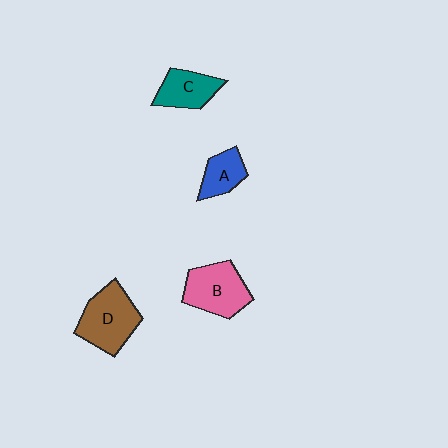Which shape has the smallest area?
Shape A (blue).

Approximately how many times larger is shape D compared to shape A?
Approximately 1.9 times.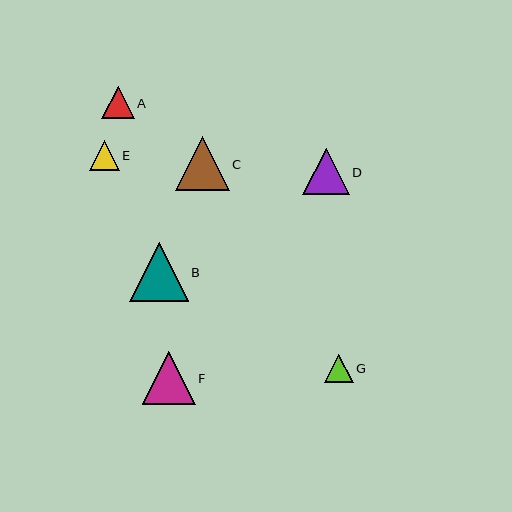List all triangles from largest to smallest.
From largest to smallest: B, C, F, D, A, E, G.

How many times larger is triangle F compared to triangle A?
Triangle F is approximately 1.7 times the size of triangle A.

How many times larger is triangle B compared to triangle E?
Triangle B is approximately 2.0 times the size of triangle E.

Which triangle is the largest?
Triangle B is the largest with a size of approximately 59 pixels.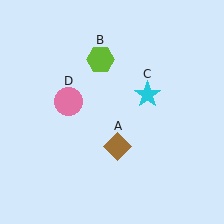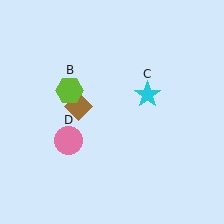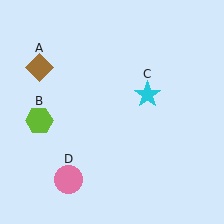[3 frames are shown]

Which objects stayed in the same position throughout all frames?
Cyan star (object C) remained stationary.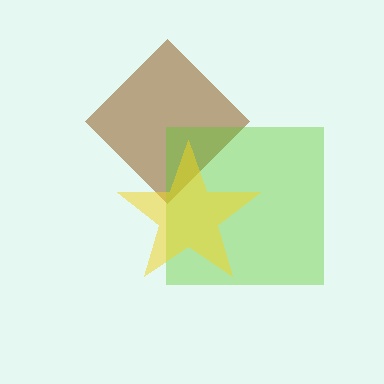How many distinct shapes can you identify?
There are 3 distinct shapes: a brown diamond, a lime square, a yellow star.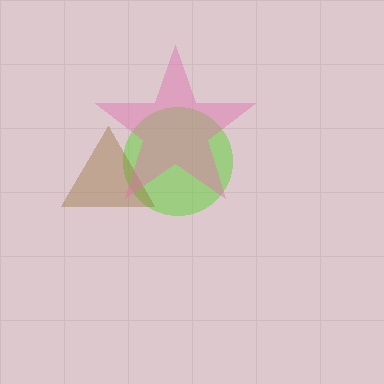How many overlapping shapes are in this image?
There are 3 overlapping shapes in the image.